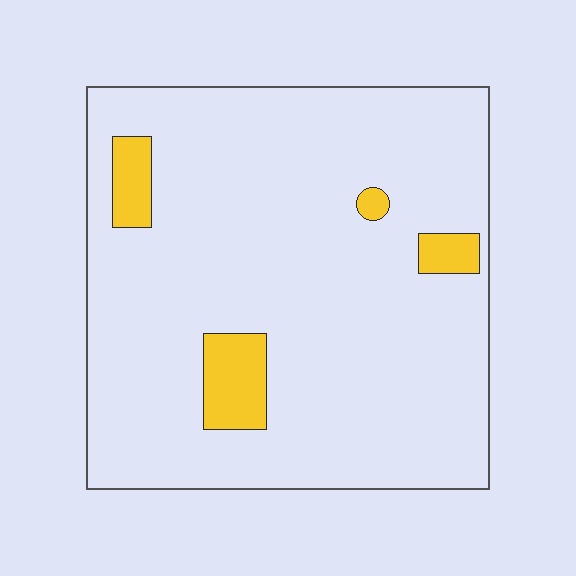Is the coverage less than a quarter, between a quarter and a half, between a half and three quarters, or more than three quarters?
Less than a quarter.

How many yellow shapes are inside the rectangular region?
4.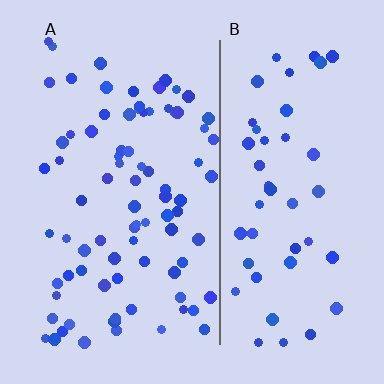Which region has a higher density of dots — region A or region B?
A (the left).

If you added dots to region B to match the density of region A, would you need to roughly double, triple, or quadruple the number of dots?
Approximately double.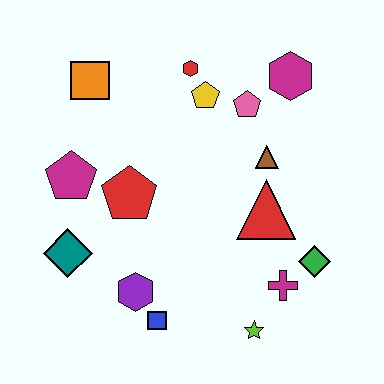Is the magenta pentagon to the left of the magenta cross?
Yes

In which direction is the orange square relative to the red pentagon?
The orange square is above the red pentagon.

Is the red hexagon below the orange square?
No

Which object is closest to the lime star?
The magenta cross is closest to the lime star.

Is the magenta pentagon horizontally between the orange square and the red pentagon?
No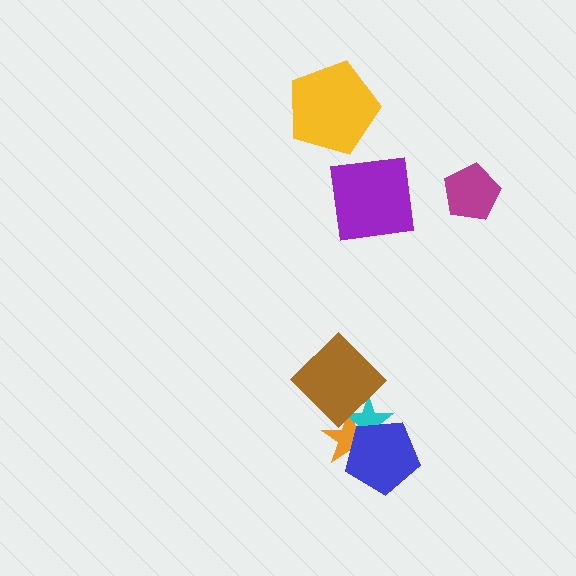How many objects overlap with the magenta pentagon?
0 objects overlap with the magenta pentagon.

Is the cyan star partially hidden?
Yes, it is partially covered by another shape.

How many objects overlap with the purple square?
0 objects overlap with the purple square.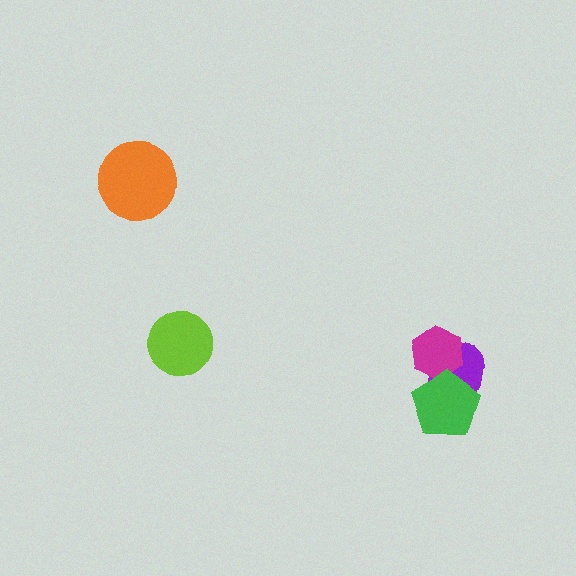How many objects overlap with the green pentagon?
2 objects overlap with the green pentagon.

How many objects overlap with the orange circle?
0 objects overlap with the orange circle.